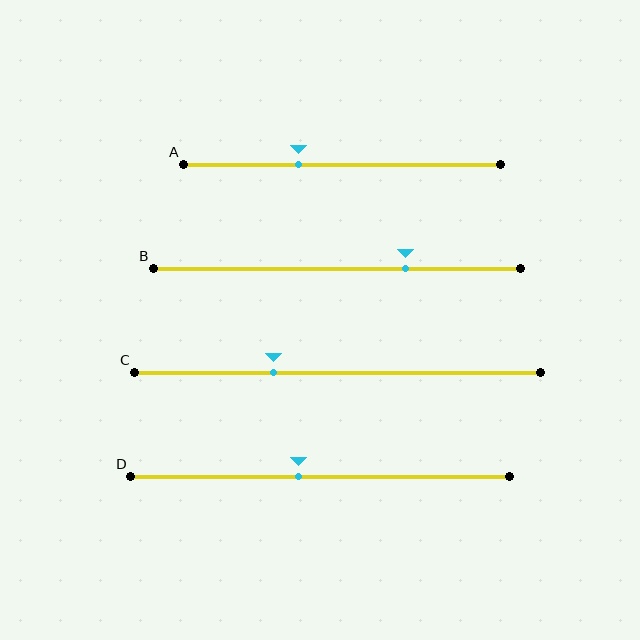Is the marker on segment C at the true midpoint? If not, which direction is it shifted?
No, the marker on segment C is shifted to the left by about 16% of the segment length.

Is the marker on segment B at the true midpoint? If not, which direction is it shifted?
No, the marker on segment B is shifted to the right by about 19% of the segment length.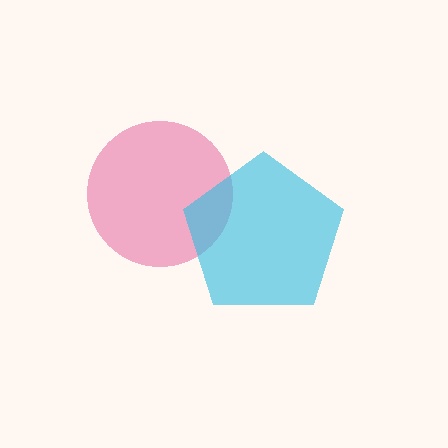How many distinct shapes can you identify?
There are 2 distinct shapes: a pink circle, a cyan pentagon.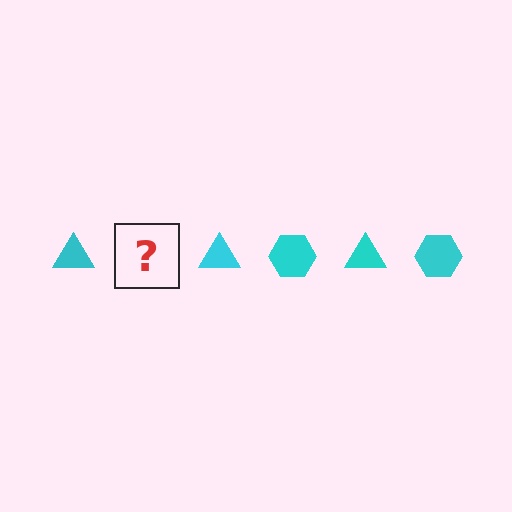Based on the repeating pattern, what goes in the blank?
The blank should be a cyan hexagon.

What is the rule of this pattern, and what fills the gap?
The rule is that the pattern cycles through triangle, hexagon shapes in cyan. The gap should be filled with a cyan hexagon.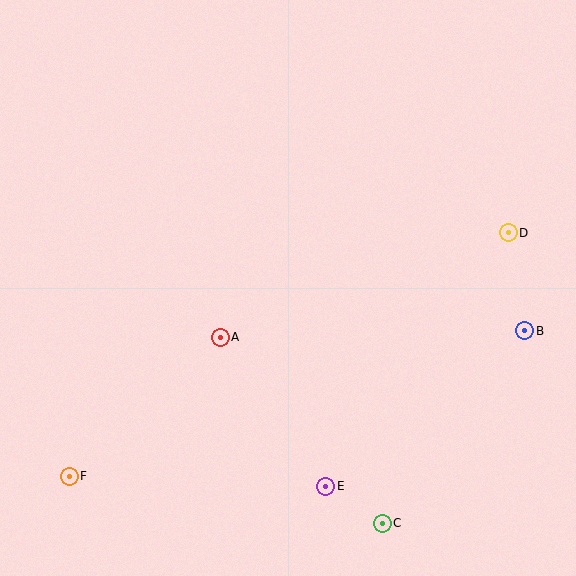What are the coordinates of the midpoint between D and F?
The midpoint between D and F is at (289, 355).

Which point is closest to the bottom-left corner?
Point F is closest to the bottom-left corner.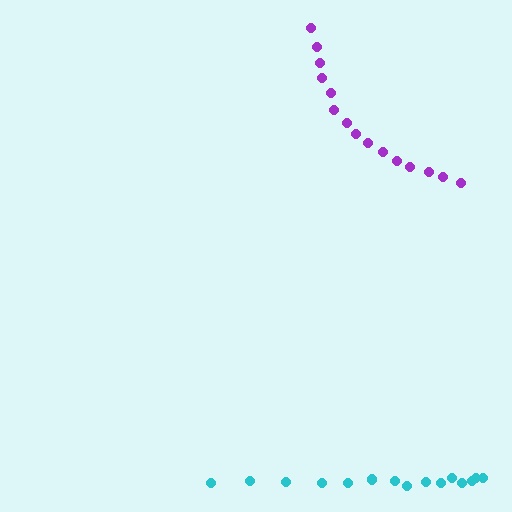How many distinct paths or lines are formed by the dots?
There are 2 distinct paths.